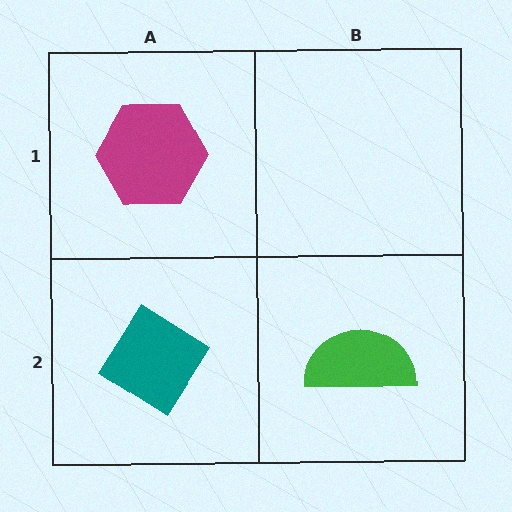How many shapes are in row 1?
1 shape.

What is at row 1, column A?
A magenta hexagon.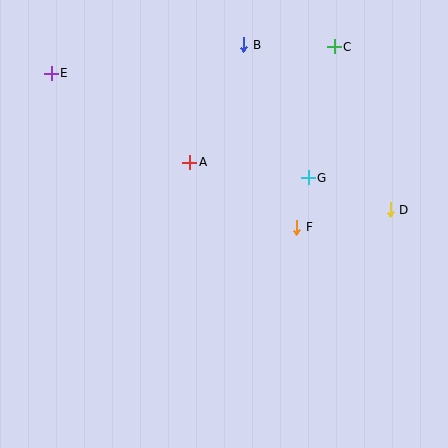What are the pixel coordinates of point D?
Point D is at (390, 210).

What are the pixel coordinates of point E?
Point E is at (51, 73).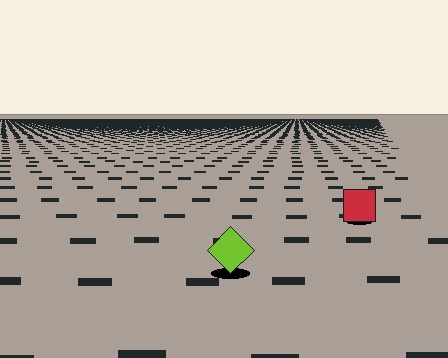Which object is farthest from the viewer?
The red square is farthest from the viewer. It appears smaller and the ground texture around it is denser.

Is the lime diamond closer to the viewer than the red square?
Yes. The lime diamond is closer — you can tell from the texture gradient: the ground texture is coarser near it.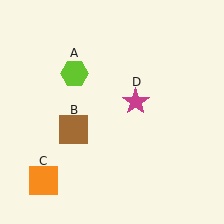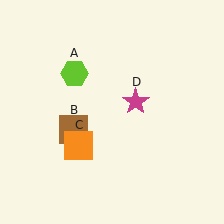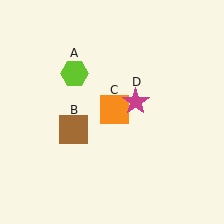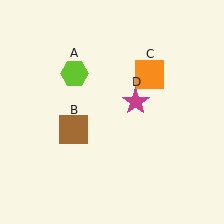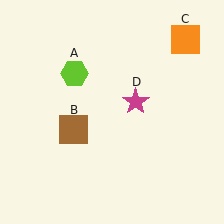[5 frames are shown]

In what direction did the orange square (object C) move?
The orange square (object C) moved up and to the right.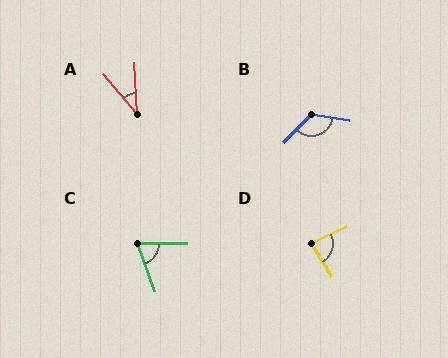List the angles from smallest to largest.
A (37°), C (70°), D (84°), B (125°).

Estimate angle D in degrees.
Approximately 84 degrees.